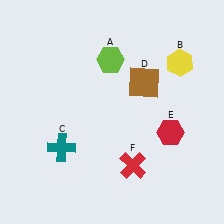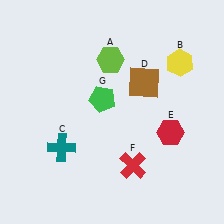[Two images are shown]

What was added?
A green pentagon (G) was added in Image 2.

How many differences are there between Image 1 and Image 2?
There is 1 difference between the two images.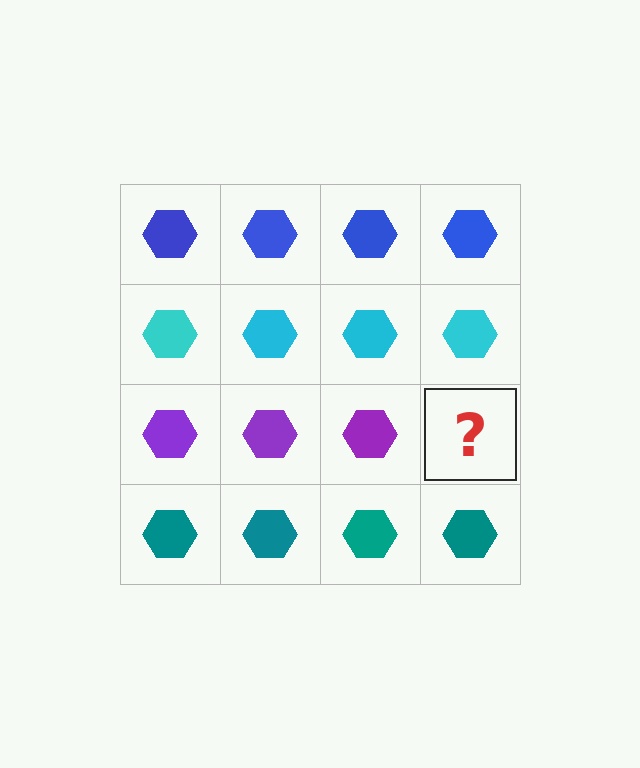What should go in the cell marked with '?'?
The missing cell should contain a purple hexagon.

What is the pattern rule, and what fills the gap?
The rule is that each row has a consistent color. The gap should be filled with a purple hexagon.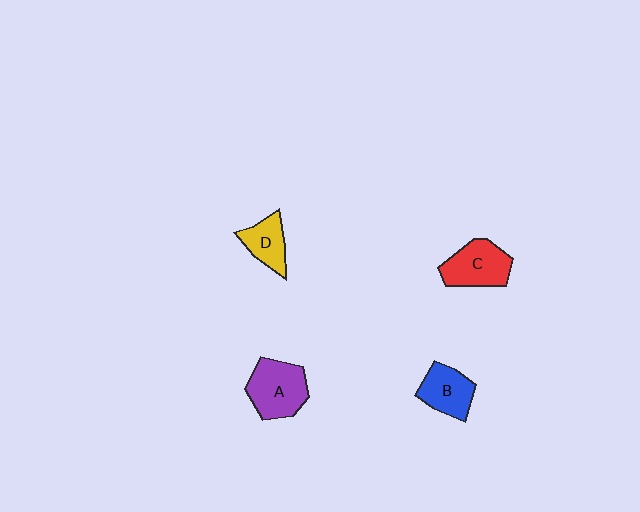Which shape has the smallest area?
Shape D (yellow).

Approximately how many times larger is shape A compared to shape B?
Approximately 1.3 times.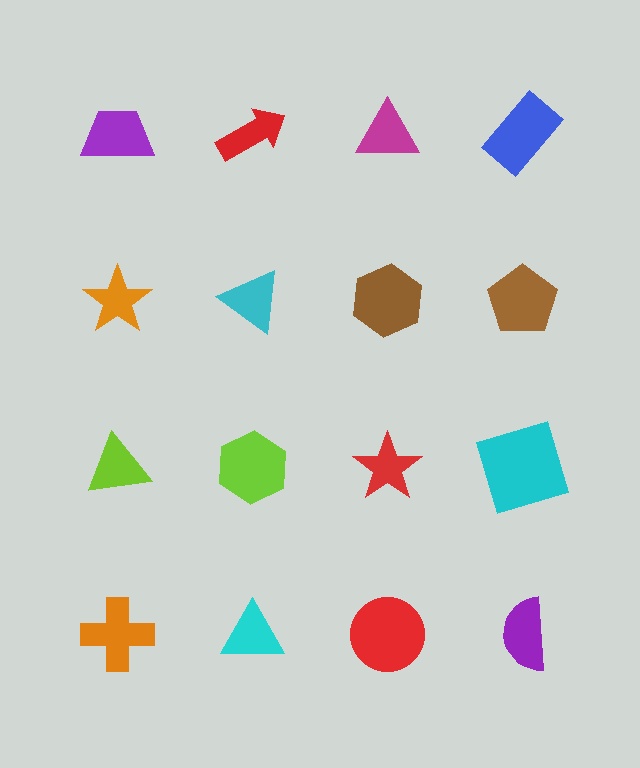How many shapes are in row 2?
4 shapes.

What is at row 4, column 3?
A red circle.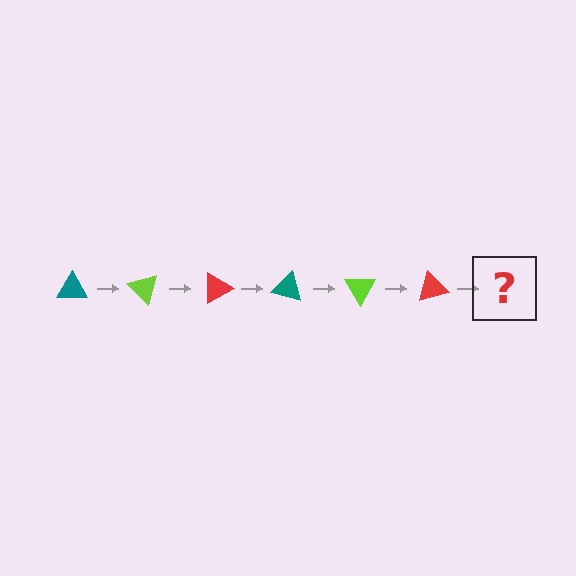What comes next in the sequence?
The next element should be a teal triangle, rotated 270 degrees from the start.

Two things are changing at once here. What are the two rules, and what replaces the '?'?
The two rules are that it rotates 45 degrees each step and the color cycles through teal, lime, and red. The '?' should be a teal triangle, rotated 270 degrees from the start.